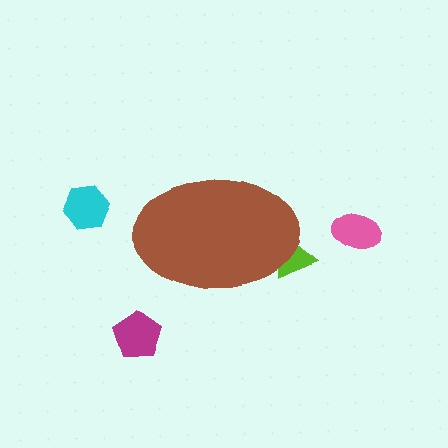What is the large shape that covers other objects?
A brown ellipse.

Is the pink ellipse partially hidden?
No, the pink ellipse is fully visible.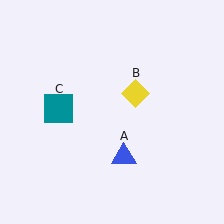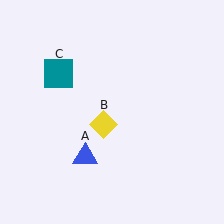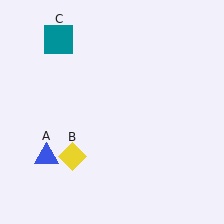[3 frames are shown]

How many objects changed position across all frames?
3 objects changed position: blue triangle (object A), yellow diamond (object B), teal square (object C).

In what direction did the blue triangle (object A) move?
The blue triangle (object A) moved left.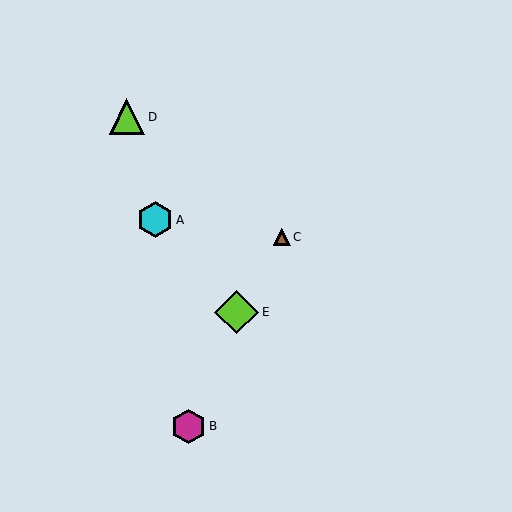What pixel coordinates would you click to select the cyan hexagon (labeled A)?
Click at (155, 220) to select the cyan hexagon A.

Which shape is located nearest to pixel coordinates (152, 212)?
The cyan hexagon (labeled A) at (155, 220) is nearest to that location.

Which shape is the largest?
The lime diamond (labeled E) is the largest.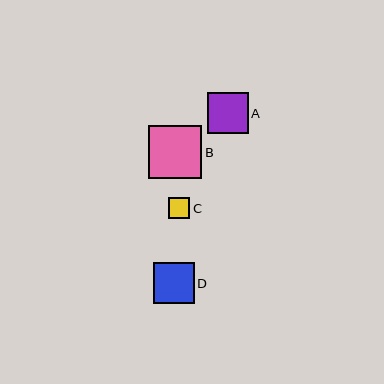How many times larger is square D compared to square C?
Square D is approximately 1.9 times the size of square C.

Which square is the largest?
Square B is the largest with a size of approximately 53 pixels.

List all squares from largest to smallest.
From largest to smallest: B, A, D, C.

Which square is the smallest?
Square C is the smallest with a size of approximately 21 pixels.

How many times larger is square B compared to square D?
Square B is approximately 1.3 times the size of square D.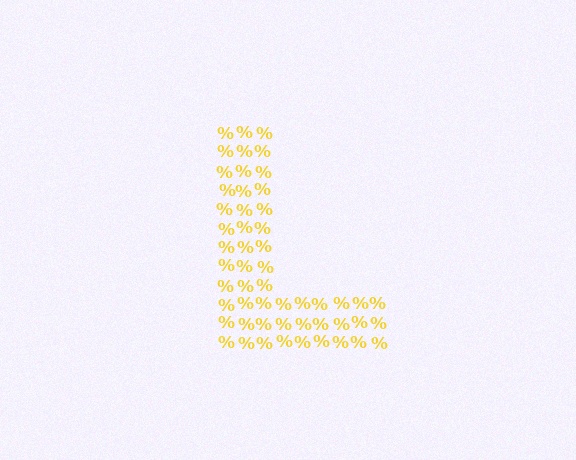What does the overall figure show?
The overall figure shows the letter L.